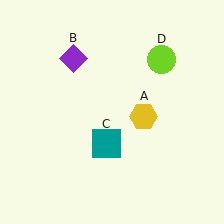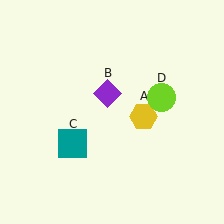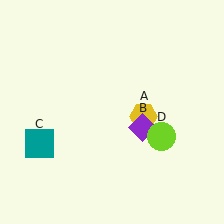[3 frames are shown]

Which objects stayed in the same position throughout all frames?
Yellow hexagon (object A) remained stationary.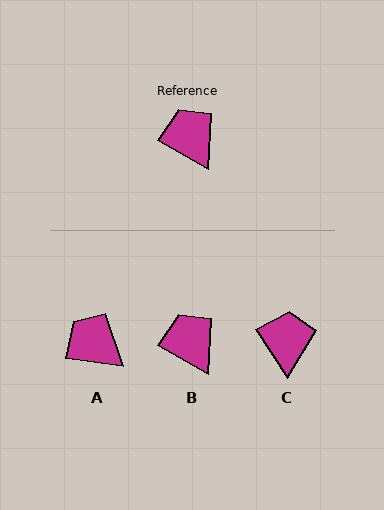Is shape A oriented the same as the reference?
No, it is off by about 22 degrees.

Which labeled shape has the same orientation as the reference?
B.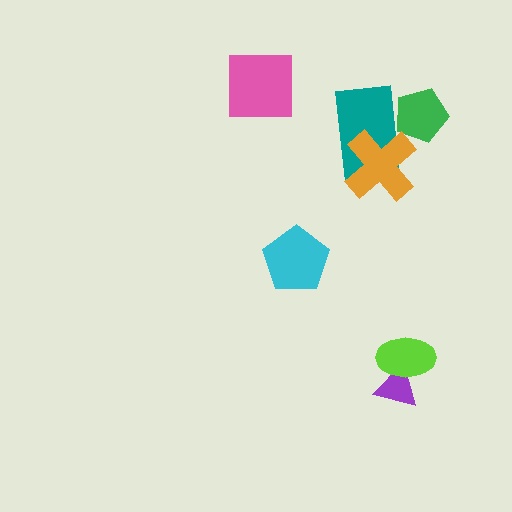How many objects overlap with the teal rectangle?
2 objects overlap with the teal rectangle.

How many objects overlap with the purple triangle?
1 object overlaps with the purple triangle.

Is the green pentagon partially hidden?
Yes, it is partially covered by another shape.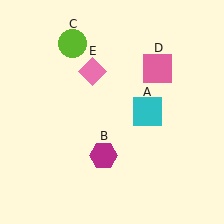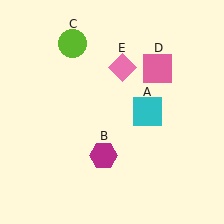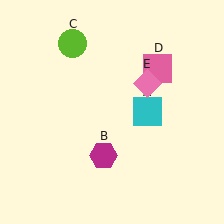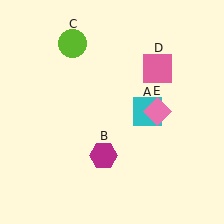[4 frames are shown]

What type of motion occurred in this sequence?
The pink diamond (object E) rotated clockwise around the center of the scene.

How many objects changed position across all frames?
1 object changed position: pink diamond (object E).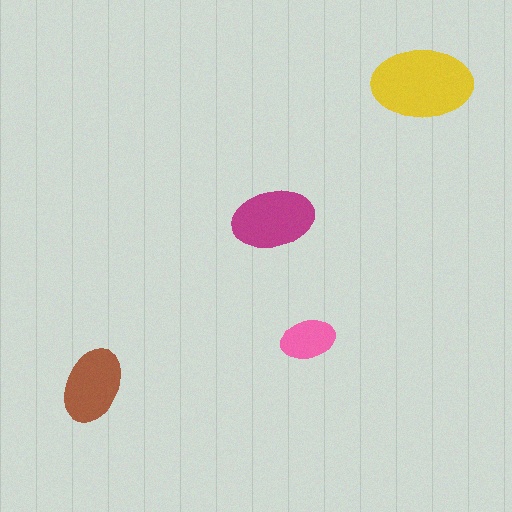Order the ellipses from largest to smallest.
the yellow one, the magenta one, the brown one, the pink one.